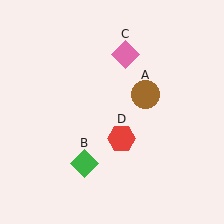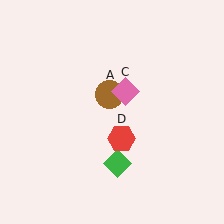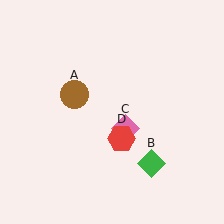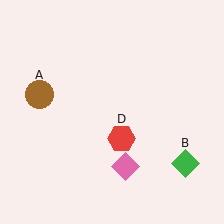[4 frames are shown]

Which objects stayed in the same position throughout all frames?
Red hexagon (object D) remained stationary.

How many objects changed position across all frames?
3 objects changed position: brown circle (object A), green diamond (object B), pink diamond (object C).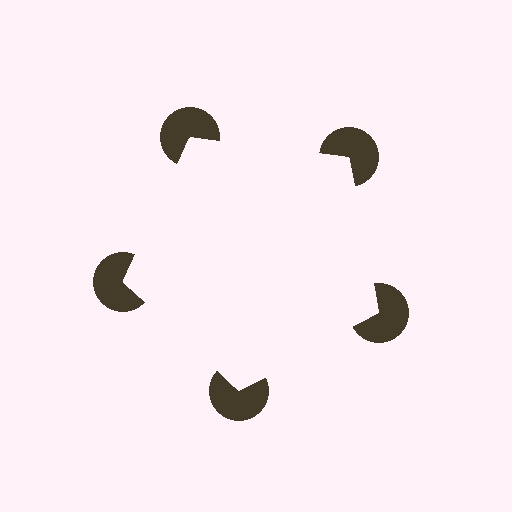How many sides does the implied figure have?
5 sides.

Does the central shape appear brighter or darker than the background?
It typically appears slightly brighter than the background, even though no actual brightness change is drawn.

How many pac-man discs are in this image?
There are 5 — one at each vertex of the illusory pentagon.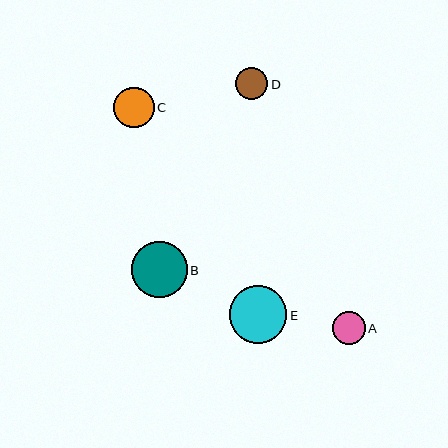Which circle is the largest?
Circle E is the largest with a size of approximately 58 pixels.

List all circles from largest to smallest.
From largest to smallest: E, B, C, A, D.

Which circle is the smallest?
Circle D is the smallest with a size of approximately 33 pixels.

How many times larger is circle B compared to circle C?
Circle B is approximately 1.4 times the size of circle C.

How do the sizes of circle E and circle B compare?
Circle E and circle B are approximately the same size.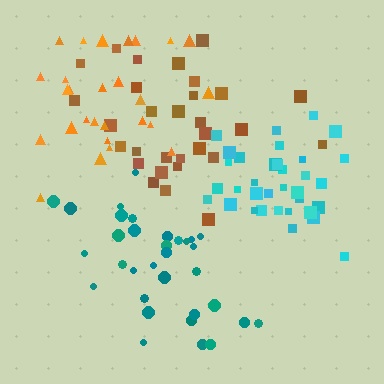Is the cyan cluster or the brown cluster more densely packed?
Cyan.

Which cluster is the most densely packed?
Cyan.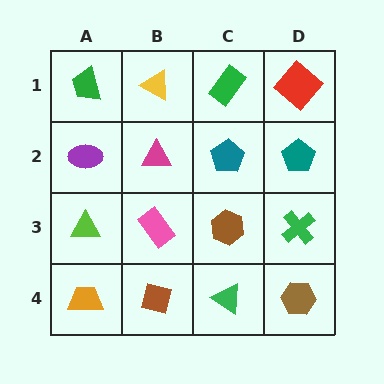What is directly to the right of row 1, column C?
A red diamond.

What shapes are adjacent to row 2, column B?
A yellow triangle (row 1, column B), a pink rectangle (row 3, column B), a purple ellipse (row 2, column A), a teal pentagon (row 2, column C).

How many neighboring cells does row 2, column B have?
4.